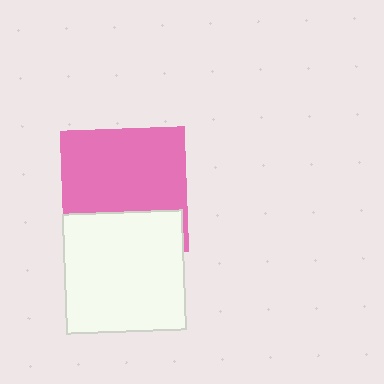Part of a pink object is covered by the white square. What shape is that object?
It is a square.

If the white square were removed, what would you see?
You would see the complete pink square.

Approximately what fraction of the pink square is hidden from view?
Roughly 32% of the pink square is hidden behind the white square.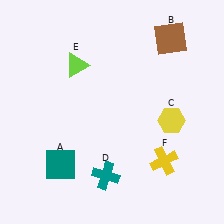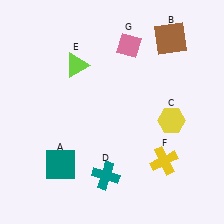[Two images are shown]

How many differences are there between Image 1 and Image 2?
There is 1 difference between the two images.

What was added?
A pink diamond (G) was added in Image 2.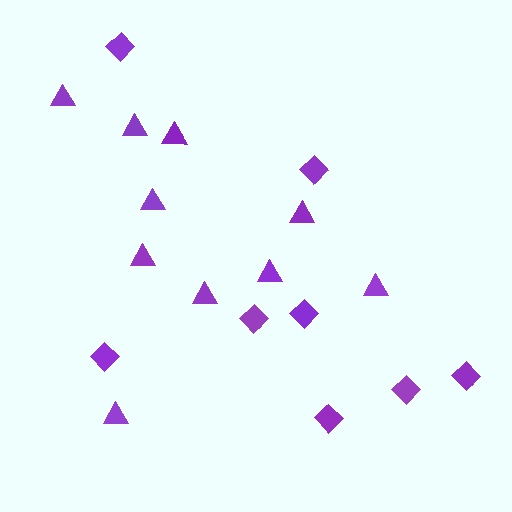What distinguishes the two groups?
There are 2 groups: one group of diamonds (8) and one group of triangles (10).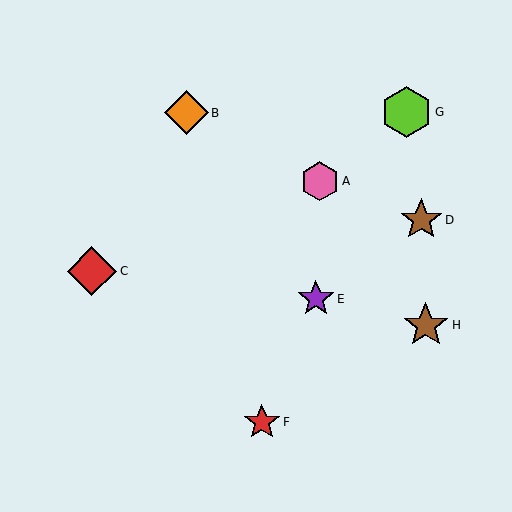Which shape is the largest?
The lime hexagon (labeled G) is the largest.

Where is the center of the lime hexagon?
The center of the lime hexagon is at (406, 112).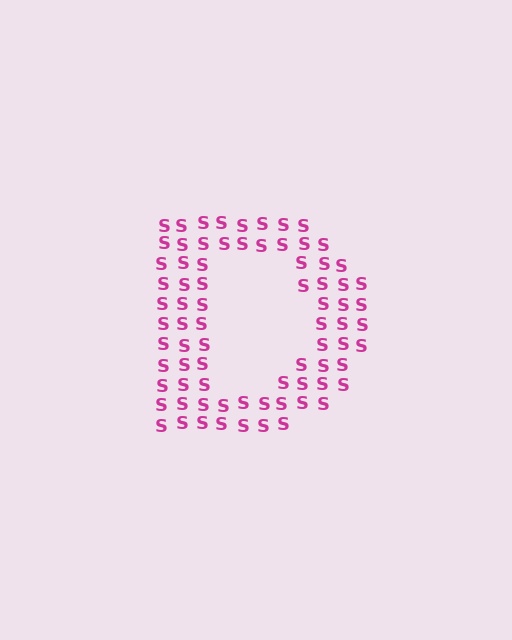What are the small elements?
The small elements are letter S's.